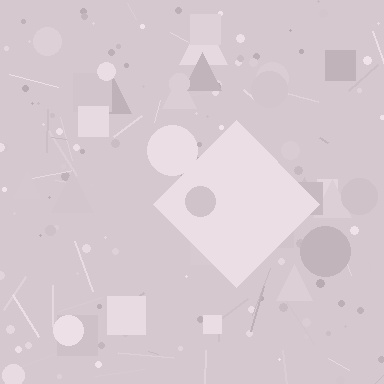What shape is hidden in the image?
A diamond is hidden in the image.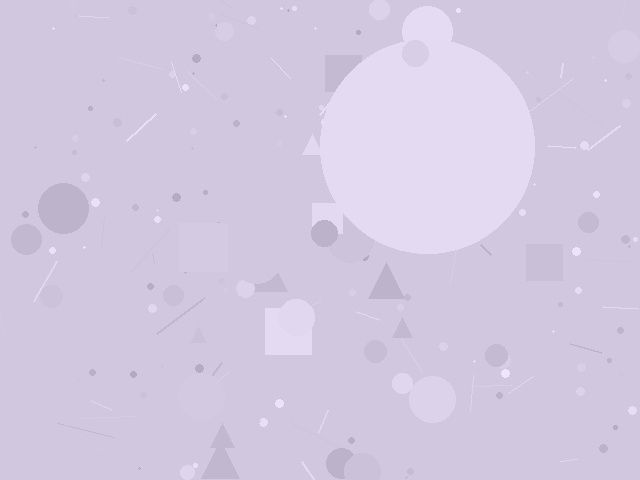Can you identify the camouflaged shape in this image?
The camouflaged shape is a circle.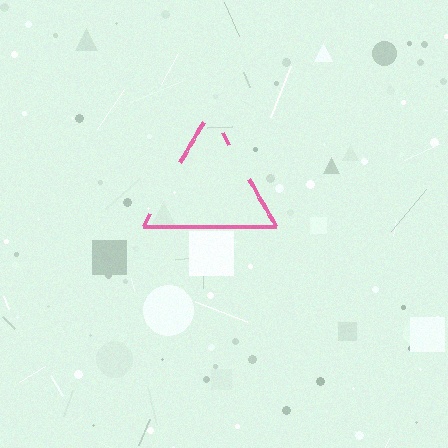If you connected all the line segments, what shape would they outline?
They would outline a triangle.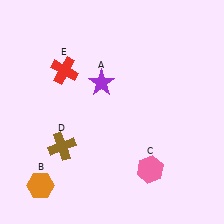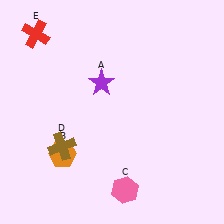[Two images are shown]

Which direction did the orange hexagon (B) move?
The orange hexagon (B) moved up.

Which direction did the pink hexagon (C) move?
The pink hexagon (C) moved left.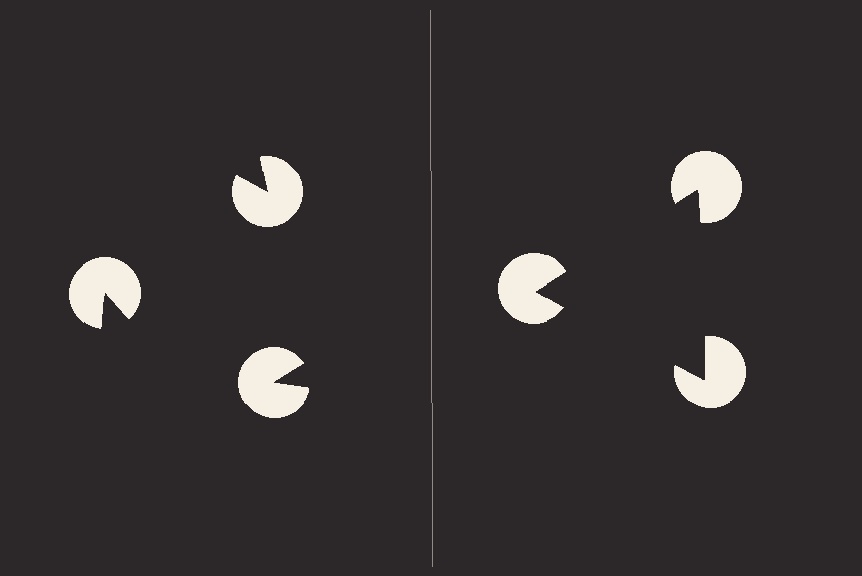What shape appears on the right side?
An illusory triangle.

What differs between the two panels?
The pac-man discs are positioned identically on both sides; only the wedge orientations differ. On the right they align to a triangle; on the left they are misaligned.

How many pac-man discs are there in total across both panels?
6 — 3 on each side.